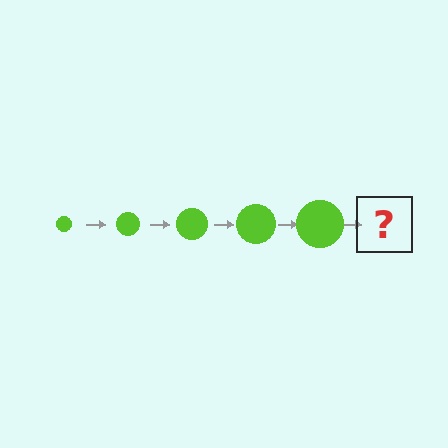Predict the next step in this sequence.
The next step is a lime circle, larger than the previous one.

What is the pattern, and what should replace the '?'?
The pattern is that the circle gets progressively larger each step. The '?' should be a lime circle, larger than the previous one.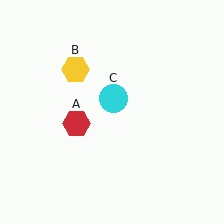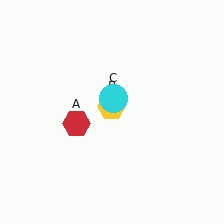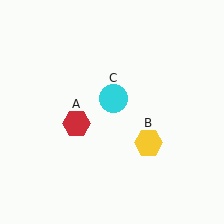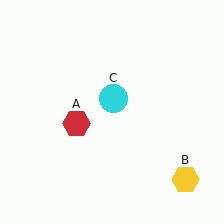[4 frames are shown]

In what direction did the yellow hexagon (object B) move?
The yellow hexagon (object B) moved down and to the right.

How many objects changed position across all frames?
1 object changed position: yellow hexagon (object B).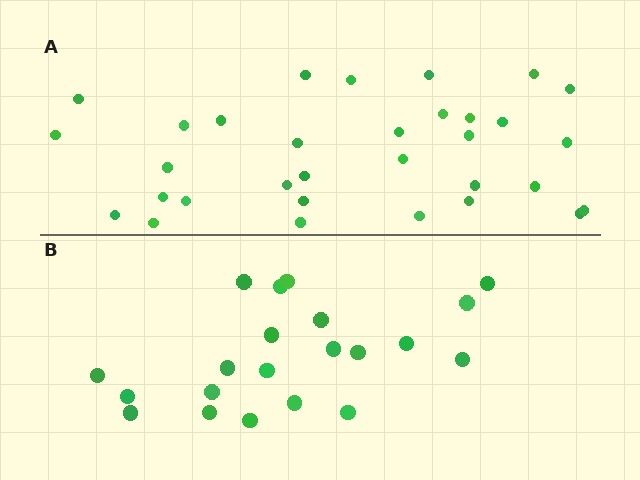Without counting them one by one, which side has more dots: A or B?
Region A (the top region) has more dots.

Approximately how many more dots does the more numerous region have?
Region A has roughly 12 or so more dots than region B.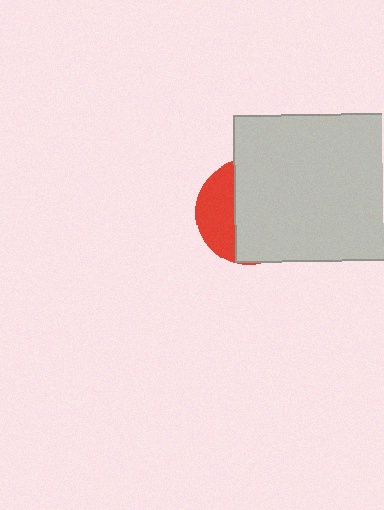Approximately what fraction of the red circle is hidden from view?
Roughly 65% of the red circle is hidden behind the light gray rectangle.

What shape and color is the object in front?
The object in front is a light gray rectangle.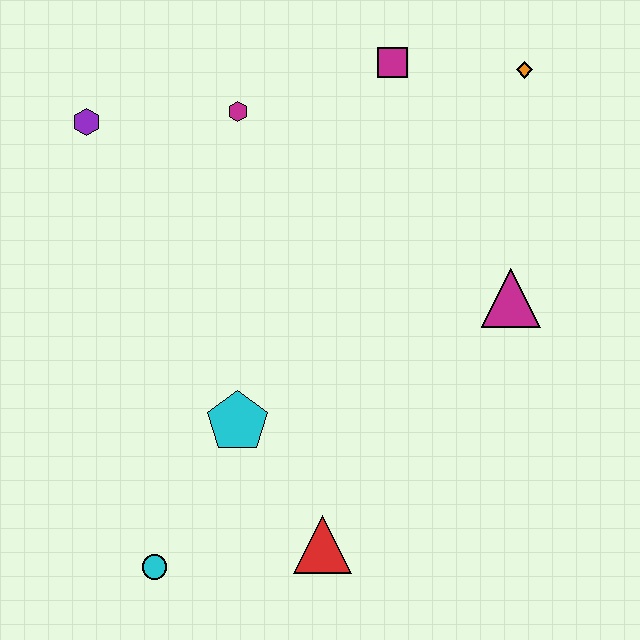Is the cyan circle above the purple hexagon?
No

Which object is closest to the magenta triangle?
The orange diamond is closest to the magenta triangle.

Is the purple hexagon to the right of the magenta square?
No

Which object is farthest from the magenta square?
The cyan circle is farthest from the magenta square.